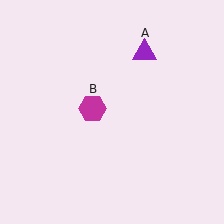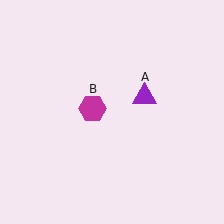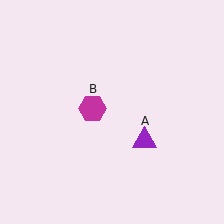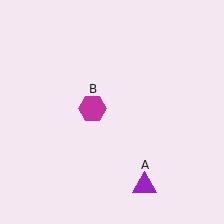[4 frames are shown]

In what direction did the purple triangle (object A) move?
The purple triangle (object A) moved down.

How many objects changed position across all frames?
1 object changed position: purple triangle (object A).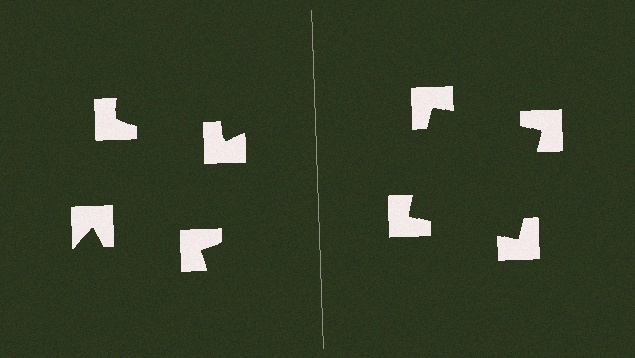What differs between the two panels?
The notched squares are positioned identically on both sides; only the wedge orientations differ. On the right they align to a square; on the left they are misaligned.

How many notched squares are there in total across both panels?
8 — 4 on each side.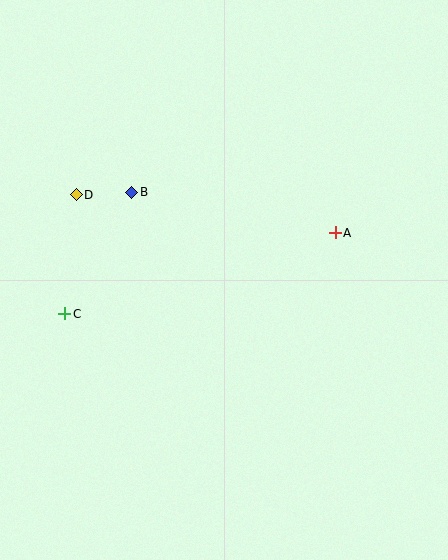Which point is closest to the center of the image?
Point A at (335, 233) is closest to the center.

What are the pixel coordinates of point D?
Point D is at (76, 195).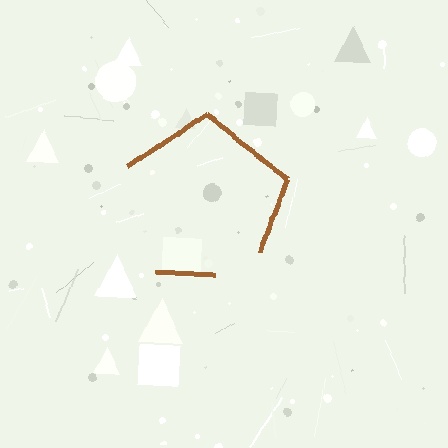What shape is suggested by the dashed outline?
The dashed outline suggests a pentagon.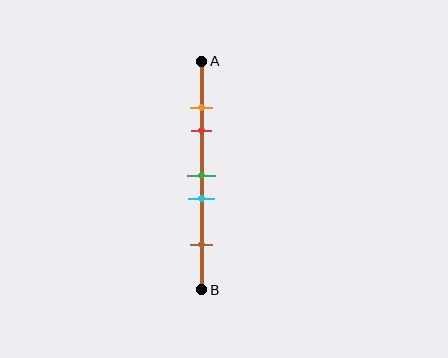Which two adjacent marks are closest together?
The orange and red marks are the closest adjacent pair.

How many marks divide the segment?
There are 5 marks dividing the segment.